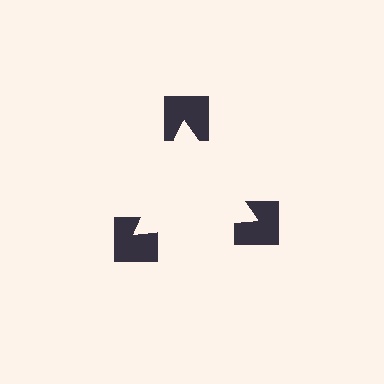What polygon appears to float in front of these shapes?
An illusory triangle — its edges are inferred from the aligned wedge cuts in the notched squares, not physically drawn.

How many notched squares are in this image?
There are 3 — one at each vertex of the illusory triangle.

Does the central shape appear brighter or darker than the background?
It typically appears slightly brighter than the background, even though no actual brightness change is drawn.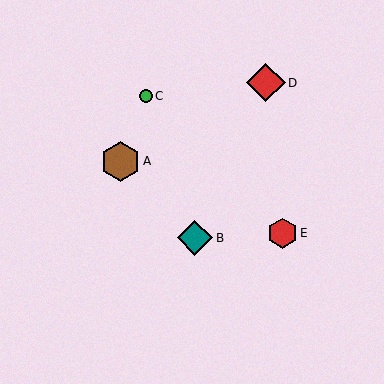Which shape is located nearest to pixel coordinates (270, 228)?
The red hexagon (labeled E) at (282, 233) is nearest to that location.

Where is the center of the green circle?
The center of the green circle is at (146, 96).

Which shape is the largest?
The brown hexagon (labeled A) is the largest.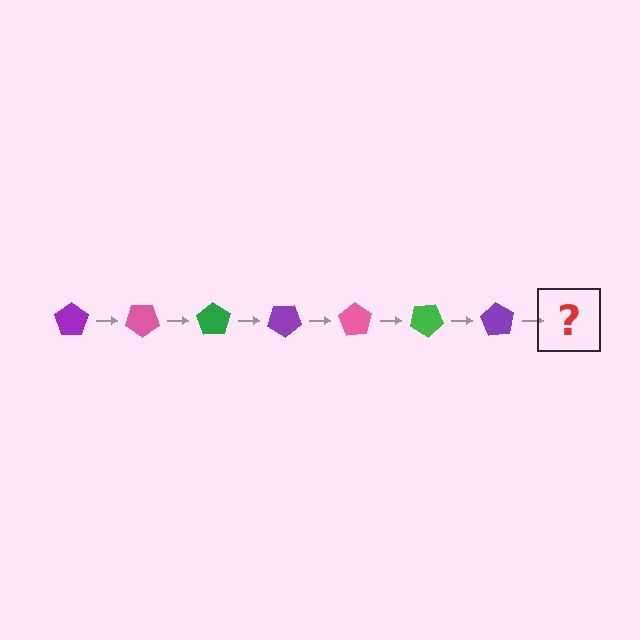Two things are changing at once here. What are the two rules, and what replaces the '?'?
The two rules are that it rotates 35 degrees each step and the color cycles through purple, pink, and green. The '?' should be a pink pentagon, rotated 245 degrees from the start.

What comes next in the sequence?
The next element should be a pink pentagon, rotated 245 degrees from the start.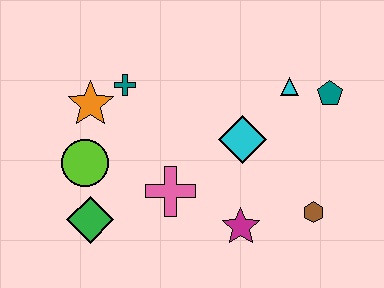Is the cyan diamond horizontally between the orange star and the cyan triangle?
Yes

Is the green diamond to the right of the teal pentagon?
No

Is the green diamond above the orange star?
No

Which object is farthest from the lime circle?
The teal pentagon is farthest from the lime circle.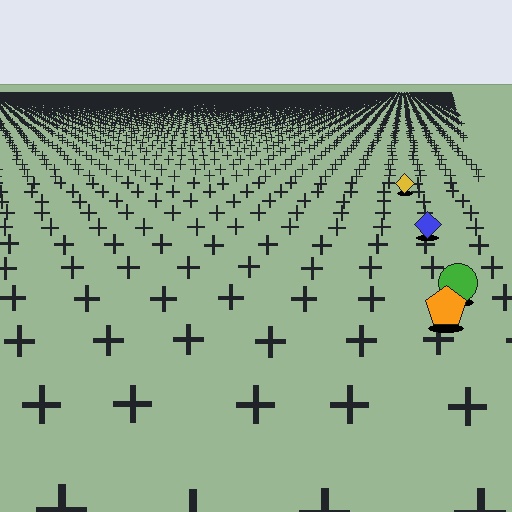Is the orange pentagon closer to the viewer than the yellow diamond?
Yes. The orange pentagon is closer — you can tell from the texture gradient: the ground texture is coarser near it.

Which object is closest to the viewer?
The orange pentagon is closest. The texture marks near it are larger and more spread out.